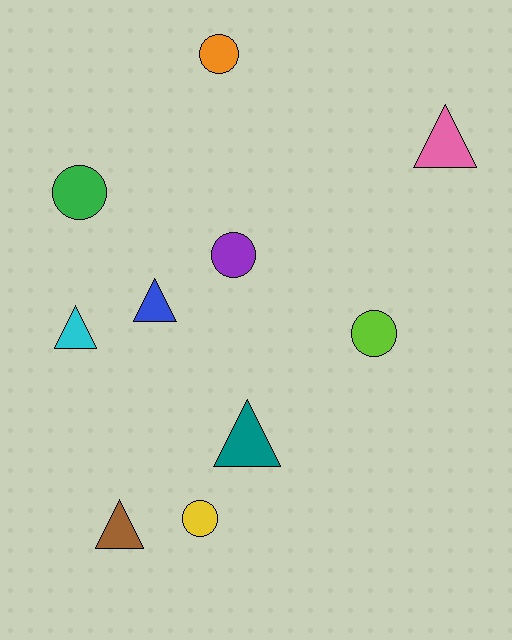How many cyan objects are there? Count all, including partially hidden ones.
There is 1 cyan object.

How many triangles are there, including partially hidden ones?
There are 5 triangles.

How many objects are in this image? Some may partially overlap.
There are 10 objects.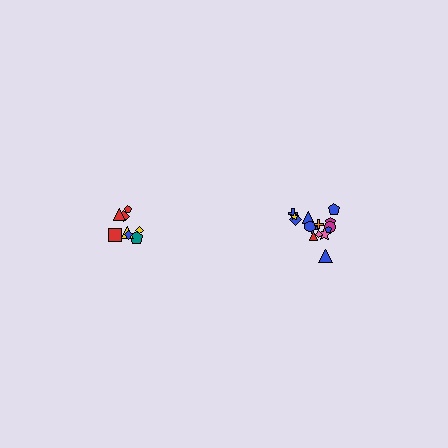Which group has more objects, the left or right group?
The right group.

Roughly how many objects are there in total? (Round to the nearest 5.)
Roughly 25 objects in total.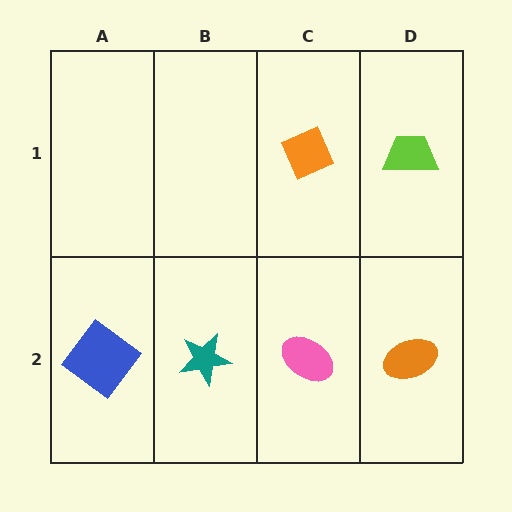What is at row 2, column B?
A teal star.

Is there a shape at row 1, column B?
No, that cell is empty.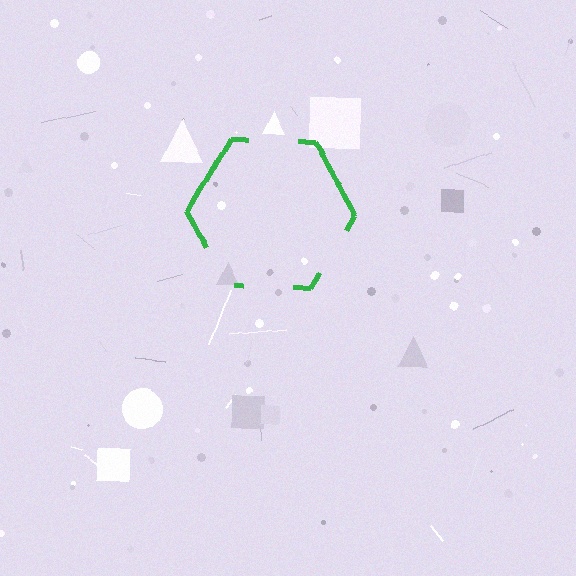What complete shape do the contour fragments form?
The contour fragments form a hexagon.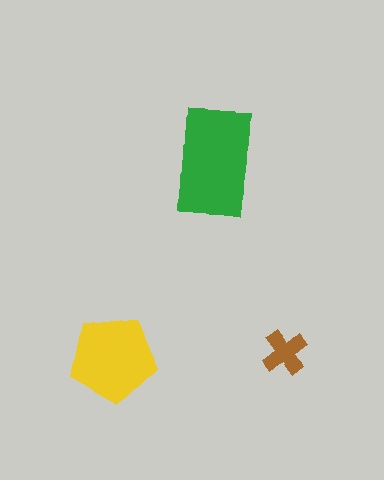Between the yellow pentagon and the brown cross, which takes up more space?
The yellow pentagon.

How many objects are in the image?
There are 3 objects in the image.